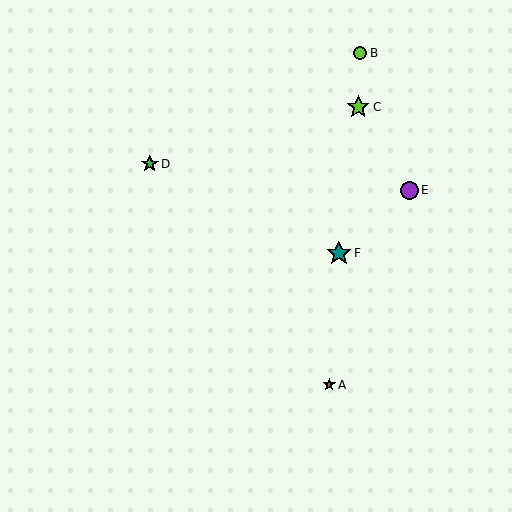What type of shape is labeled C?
Shape C is a lime star.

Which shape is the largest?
The teal star (labeled F) is the largest.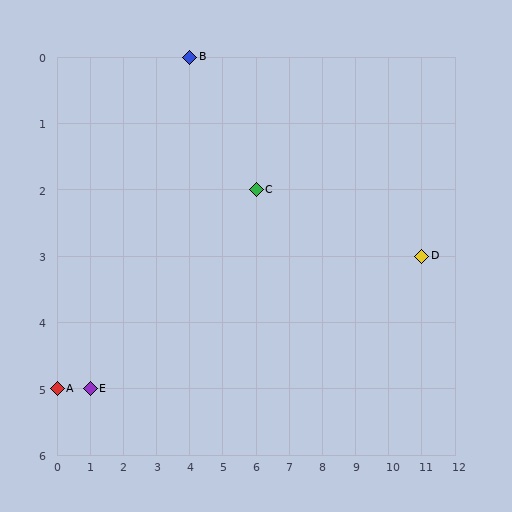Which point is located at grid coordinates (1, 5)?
Point E is at (1, 5).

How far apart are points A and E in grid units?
Points A and E are 1 column apart.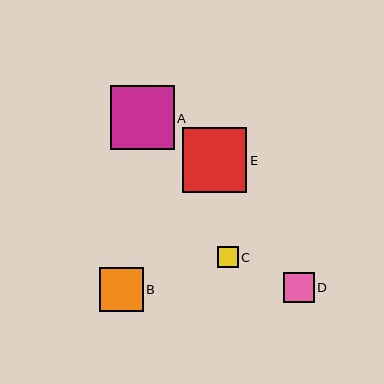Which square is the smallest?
Square C is the smallest with a size of approximately 21 pixels.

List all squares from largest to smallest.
From largest to smallest: E, A, B, D, C.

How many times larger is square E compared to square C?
Square E is approximately 3.1 times the size of square C.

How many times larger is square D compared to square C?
Square D is approximately 1.5 times the size of square C.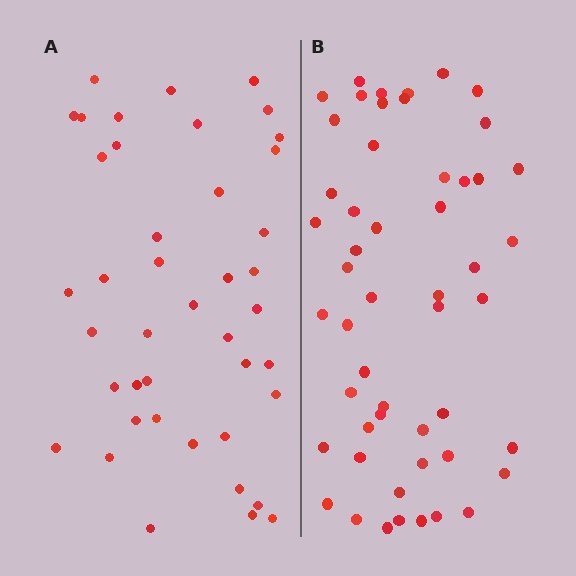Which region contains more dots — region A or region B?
Region B (the right region) has more dots.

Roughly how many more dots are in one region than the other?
Region B has roughly 10 or so more dots than region A.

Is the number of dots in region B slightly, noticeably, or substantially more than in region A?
Region B has only slightly more — the two regions are fairly close. The ratio is roughly 1.2 to 1.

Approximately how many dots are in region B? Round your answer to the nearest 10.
About 50 dots. (The exact count is 52, which rounds to 50.)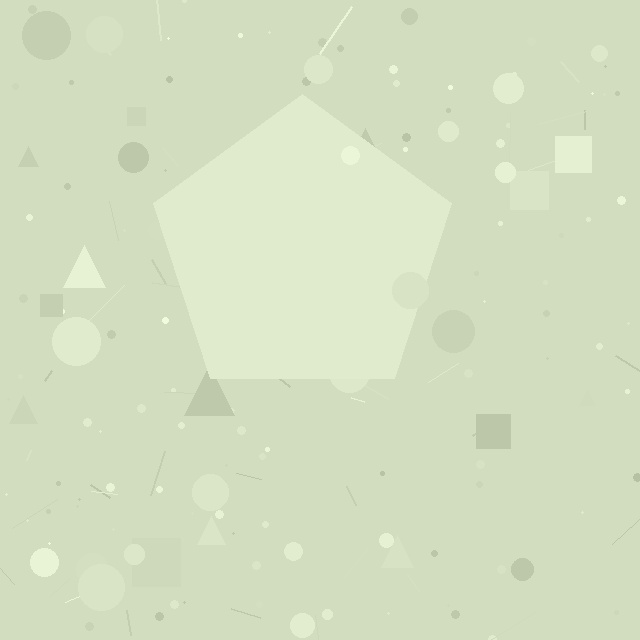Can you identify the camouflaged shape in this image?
The camouflaged shape is a pentagon.